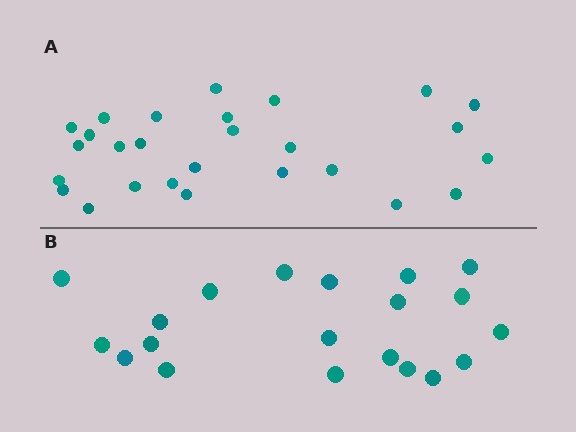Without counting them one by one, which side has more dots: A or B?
Region A (the top region) has more dots.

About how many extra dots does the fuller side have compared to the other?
Region A has roughly 8 or so more dots than region B.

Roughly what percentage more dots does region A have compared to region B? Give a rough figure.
About 35% more.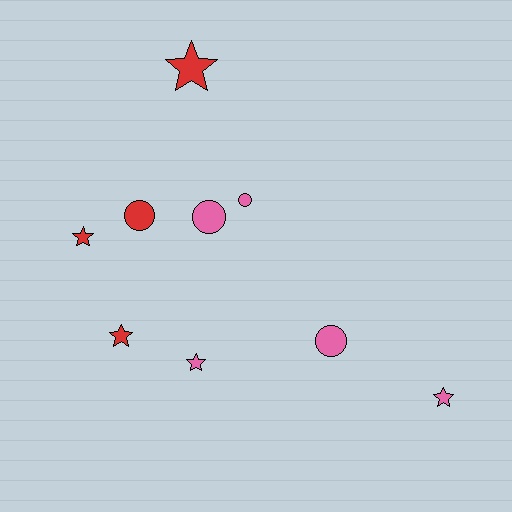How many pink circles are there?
There are 3 pink circles.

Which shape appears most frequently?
Star, with 5 objects.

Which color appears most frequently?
Pink, with 5 objects.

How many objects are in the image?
There are 9 objects.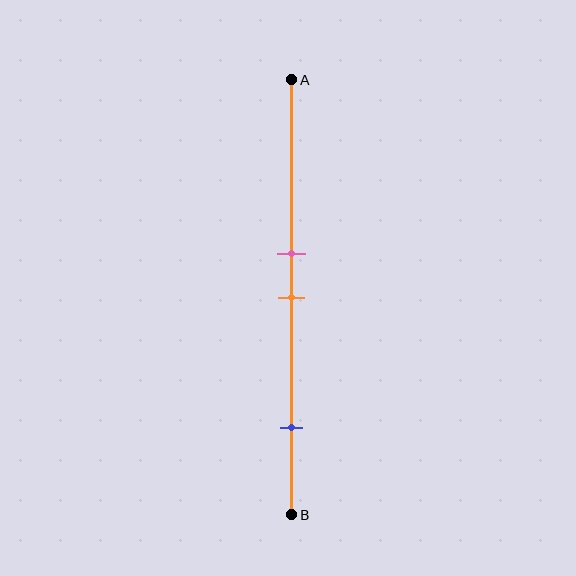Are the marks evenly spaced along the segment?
No, the marks are not evenly spaced.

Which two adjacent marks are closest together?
The pink and orange marks are the closest adjacent pair.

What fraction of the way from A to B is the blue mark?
The blue mark is approximately 80% (0.8) of the way from A to B.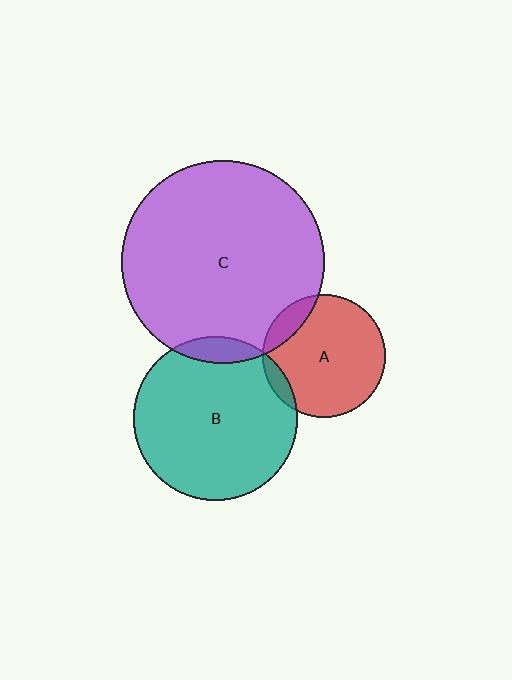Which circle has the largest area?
Circle C (purple).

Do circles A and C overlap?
Yes.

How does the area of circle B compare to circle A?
Approximately 1.8 times.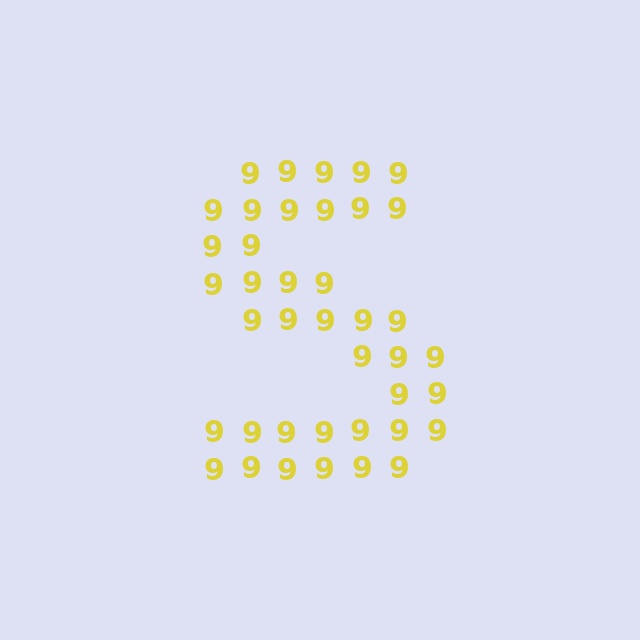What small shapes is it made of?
It is made of small digit 9's.